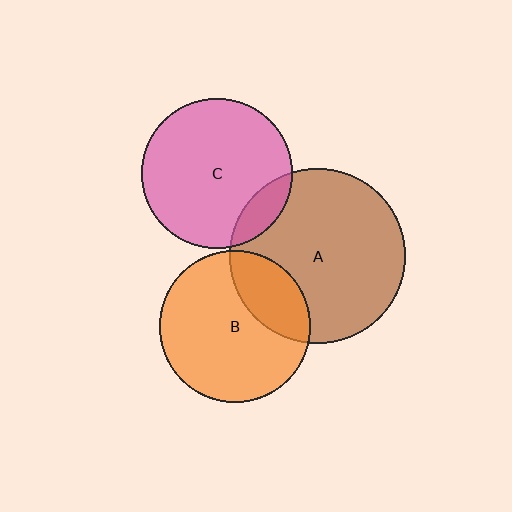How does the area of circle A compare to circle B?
Approximately 1.3 times.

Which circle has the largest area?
Circle A (brown).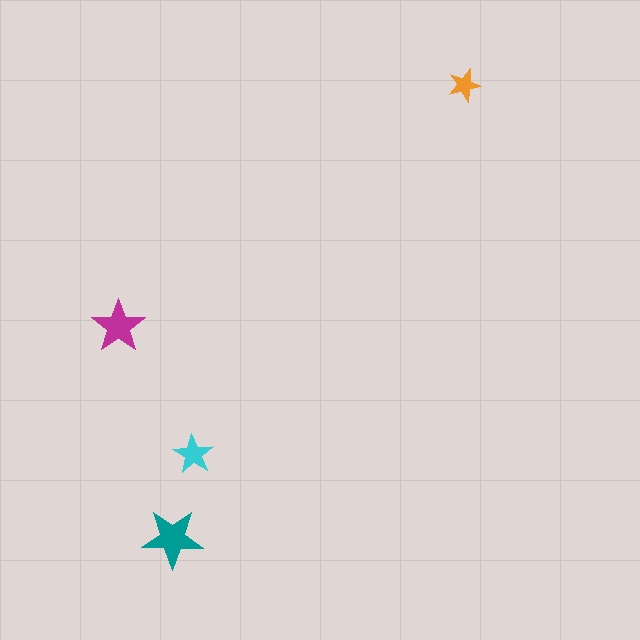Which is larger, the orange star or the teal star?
The teal one.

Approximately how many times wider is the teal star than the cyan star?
About 1.5 times wider.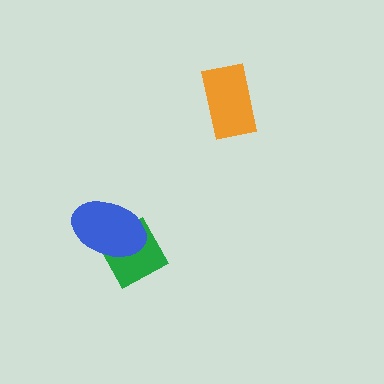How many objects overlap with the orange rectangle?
0 objects overlap with the orange rectangle.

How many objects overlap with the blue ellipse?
1 object overlaps with the blue ellipse.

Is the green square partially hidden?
Yes, it is partially covered by another shape.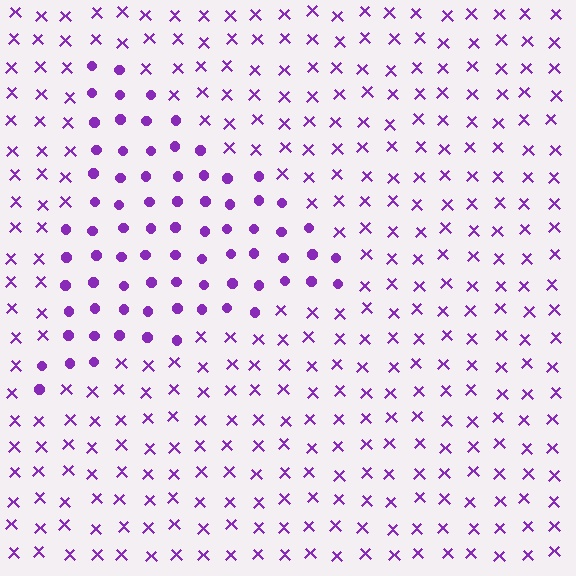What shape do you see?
I see a triangle.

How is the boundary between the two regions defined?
The boundary is defined by a change in element shape: circles inside vs. X marks outside. All elements share the same color and spacing.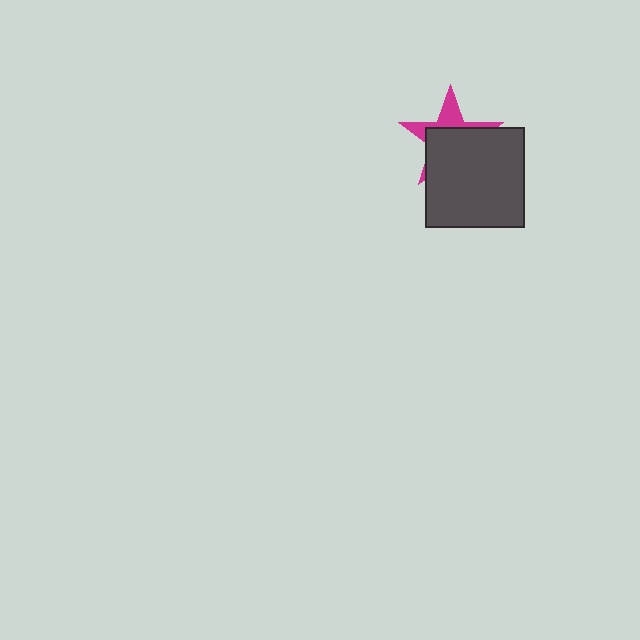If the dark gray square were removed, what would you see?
You would see the complete magenta star.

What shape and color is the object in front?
The object in front is a dark gray square.